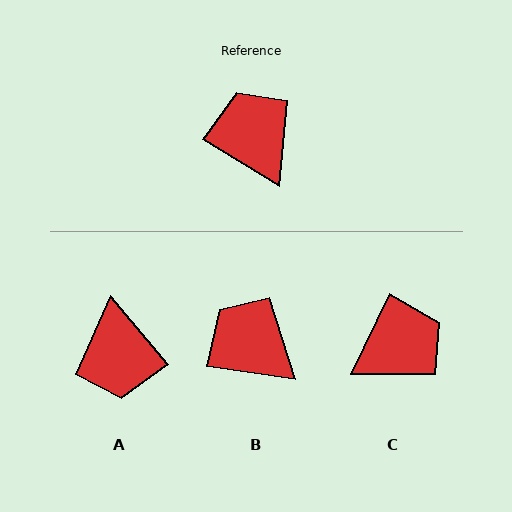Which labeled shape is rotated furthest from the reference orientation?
A, about 161 degrees away.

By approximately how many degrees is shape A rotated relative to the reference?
Approximately 161 degrees counter-clockwise.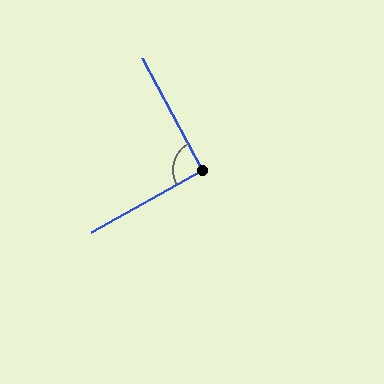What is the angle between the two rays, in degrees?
Approximately 91 degrees.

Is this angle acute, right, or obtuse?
It is approximately a right angle.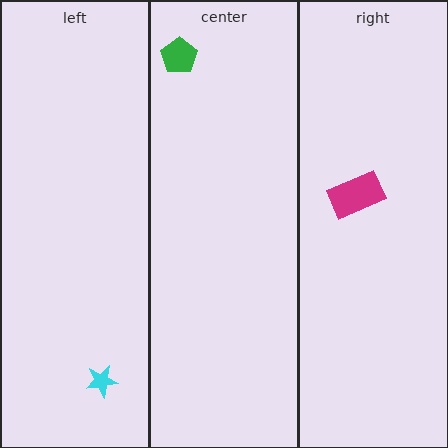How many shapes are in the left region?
1.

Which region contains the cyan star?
The left region.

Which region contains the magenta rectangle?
The right region.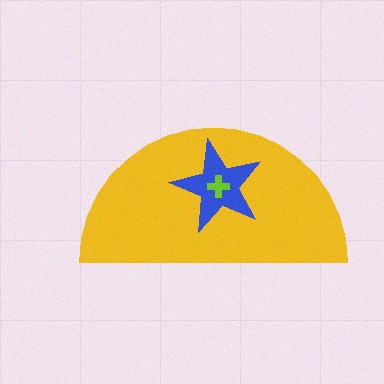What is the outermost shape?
The yellow semicircle.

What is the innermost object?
The lime cross.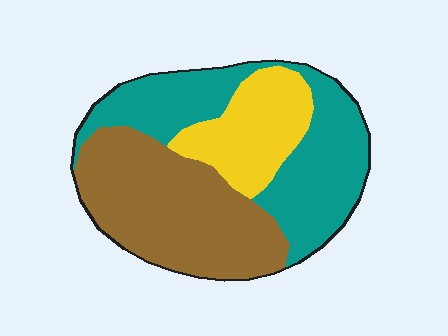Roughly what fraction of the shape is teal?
Teal takes up about two fifths (2/5) of the shape.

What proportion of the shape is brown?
Brown covers around 40% of the shape.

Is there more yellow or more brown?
Brown.